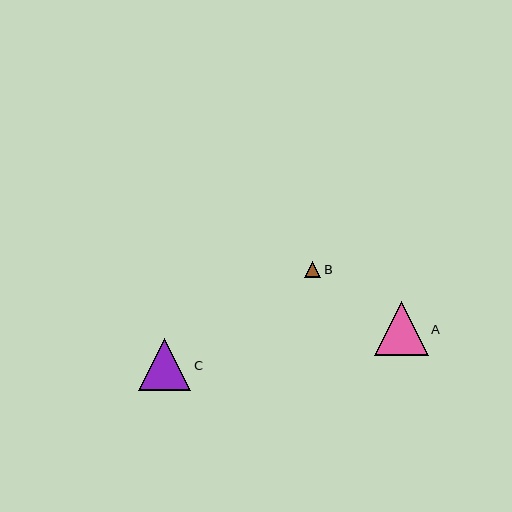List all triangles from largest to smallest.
From largest to smallest: A, C, B.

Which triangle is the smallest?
Triangle B is the smallest with a size of approximately 17 pixels.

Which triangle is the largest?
Triangle A is the largest with a size of approximately 54 pixels.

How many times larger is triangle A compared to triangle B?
Triangle A is approximately 3.3 times the size of triangle B.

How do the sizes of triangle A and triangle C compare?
Triangle A and triangle C are approximately the same size.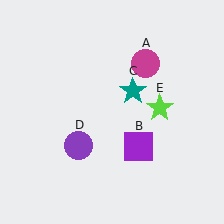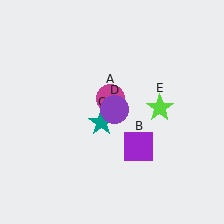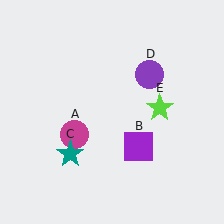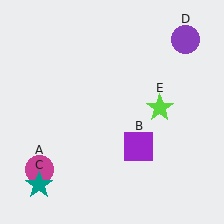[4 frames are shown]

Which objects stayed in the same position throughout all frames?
Purple square (object B) and lime star (object E) remained stationary.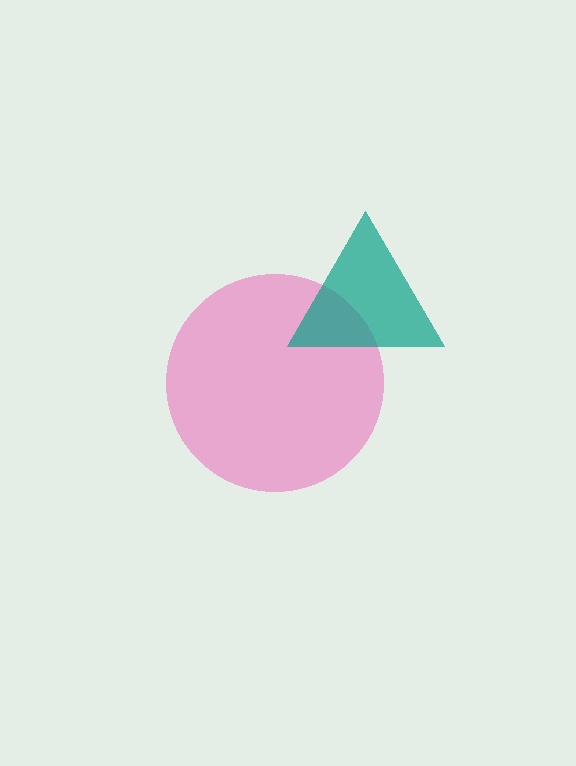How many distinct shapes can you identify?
There are 2 distinct shapes: a pink circle, a teal triangle.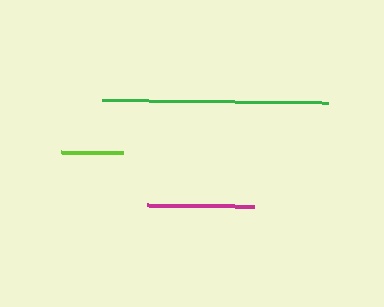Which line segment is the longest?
The green line is the longest at approximately 226 pixels.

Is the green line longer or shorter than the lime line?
The green line is longer than the lime line.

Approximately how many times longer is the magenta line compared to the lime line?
The magenta line is approximately 1.7 times the length of the lime line.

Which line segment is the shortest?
The lime line is the shortest at approximately 61 pixels.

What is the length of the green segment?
The green segment is approximately 226 pixels long.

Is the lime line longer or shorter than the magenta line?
The magenta line is longer than the lime line.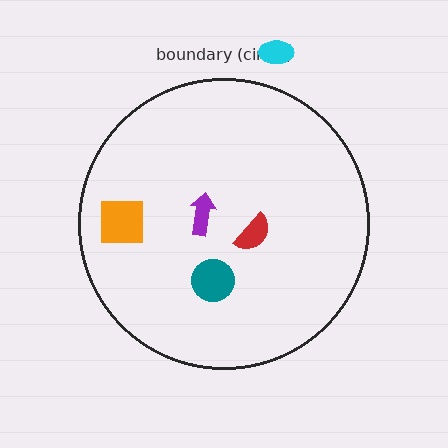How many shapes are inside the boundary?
4 inside, 1 outside.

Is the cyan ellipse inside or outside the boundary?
Outside.